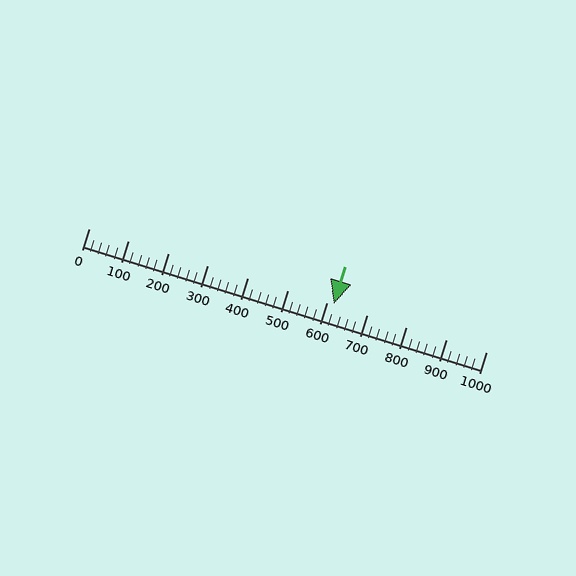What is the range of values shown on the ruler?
The ruler shows values from 0 to 1000.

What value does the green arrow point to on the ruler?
The green arrow points to approximately 617.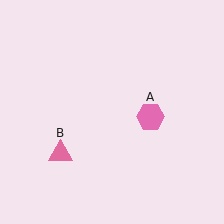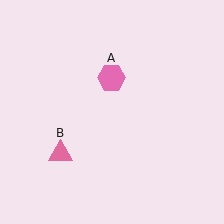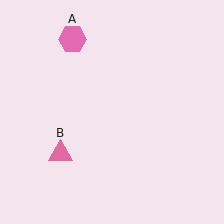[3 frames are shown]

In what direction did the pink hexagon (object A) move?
The pink hexagon (object A) moved up and to the left.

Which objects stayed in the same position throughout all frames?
Pink triangle (object B) remained stationary.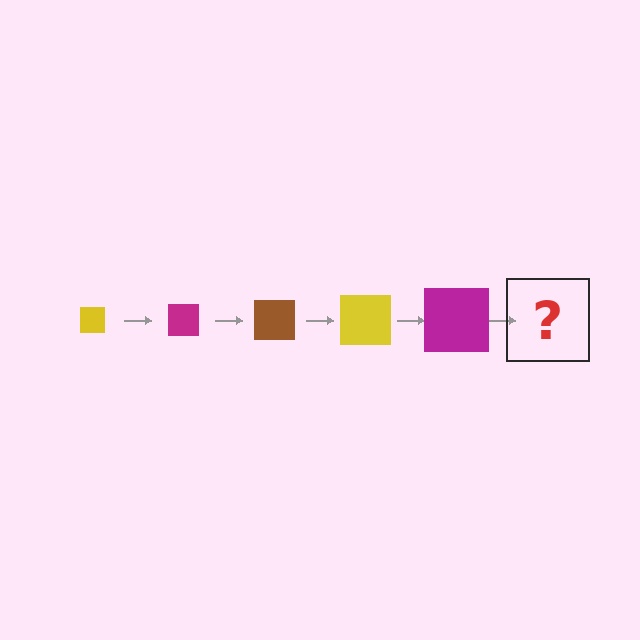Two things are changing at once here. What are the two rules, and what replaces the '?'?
The two rules are that the square grows larger each step and the color cycles through yellow, magenta, and brown. The '?' should be a brown square, larger than the previous one.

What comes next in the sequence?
The next element should be a brown square, larger than the previous one.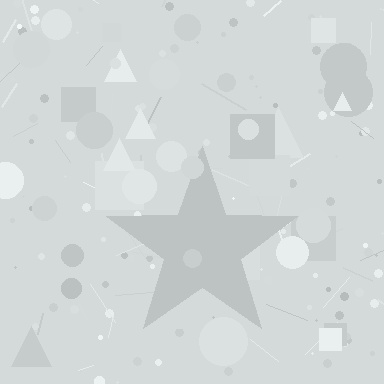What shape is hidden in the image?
A star is hidden in the image.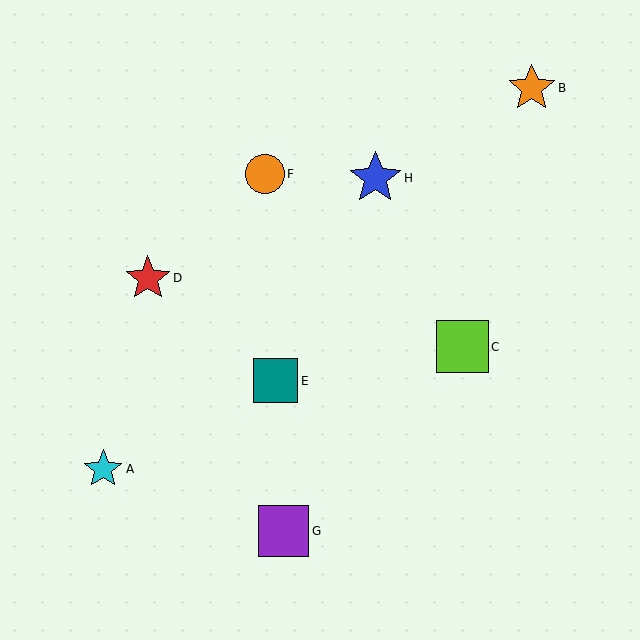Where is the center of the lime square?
The center of the lime square is at (462, 347).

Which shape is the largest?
The lime square (labeled C) is the largest.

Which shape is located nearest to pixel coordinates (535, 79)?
The orange star (labeled B) at (532, 88) is nearest to that location.